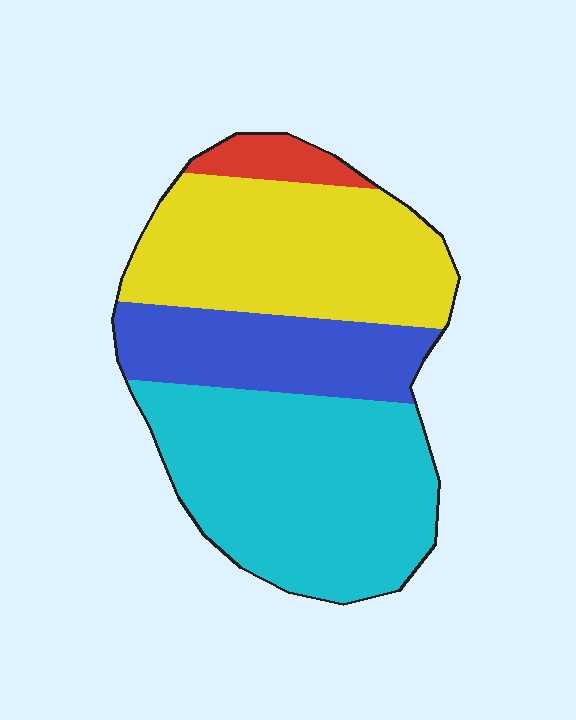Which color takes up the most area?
Cyan, at roughly 40%.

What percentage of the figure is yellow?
Yellow covers around 35% of the figure.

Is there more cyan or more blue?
Cyan.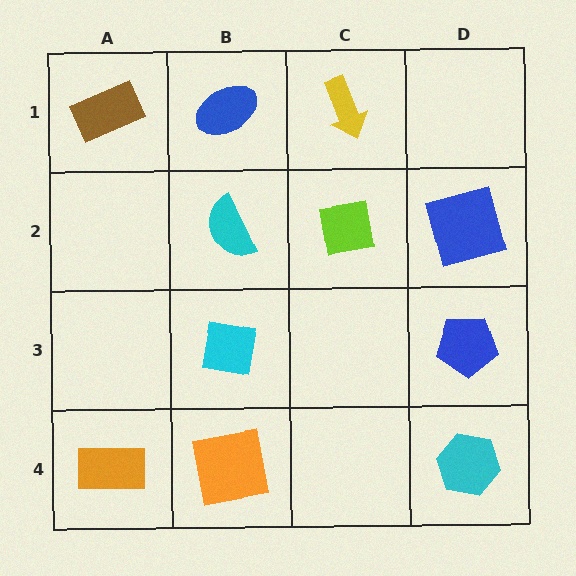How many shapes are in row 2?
3 shapes.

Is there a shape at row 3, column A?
No, that cell is empty.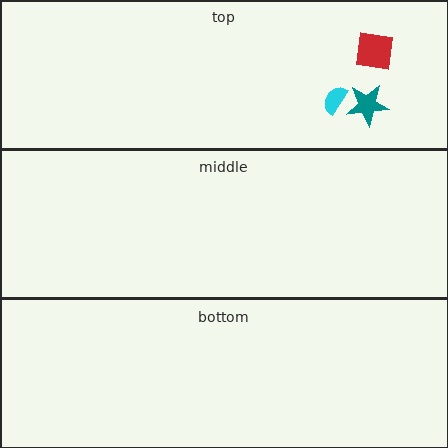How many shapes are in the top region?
3.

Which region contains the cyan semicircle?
The top region.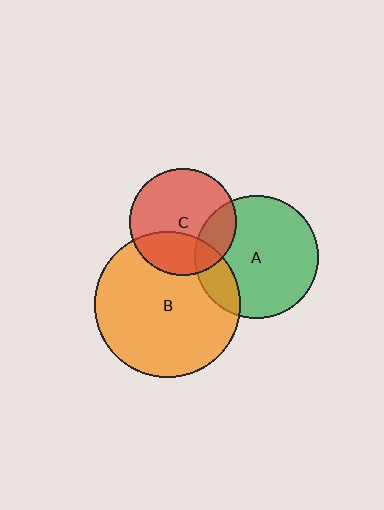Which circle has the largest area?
Circle B (orange).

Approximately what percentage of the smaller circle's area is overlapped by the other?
Approximately 30%.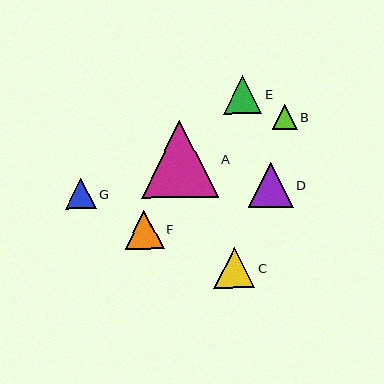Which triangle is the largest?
Triangle A is the largest with a size of approximately 77 pixels.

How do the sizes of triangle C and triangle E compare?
Triangle C and triangle E are approximately the same size.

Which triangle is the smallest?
Triangle B is the smallest with a size of approximately 25 pixels.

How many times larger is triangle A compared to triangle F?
Triangle A is approximately 2.0 times the size of triangle F.